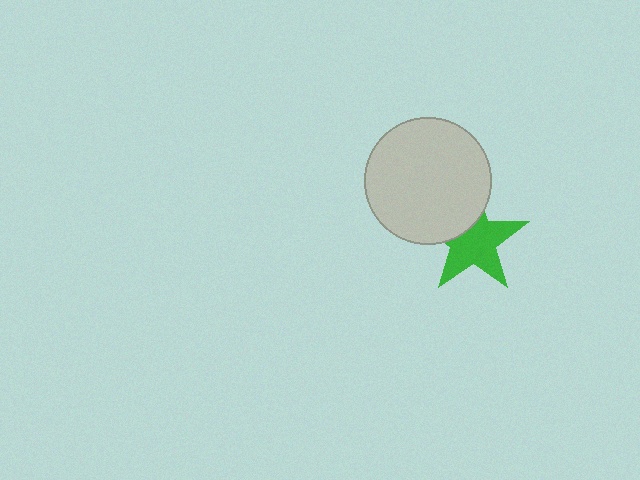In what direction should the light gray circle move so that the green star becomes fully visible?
The light gray circle should move toward the upper-left. That is the shortest direction to clear the overlap and leave the green star fully visible.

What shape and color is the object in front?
The object in front is a light gray circle.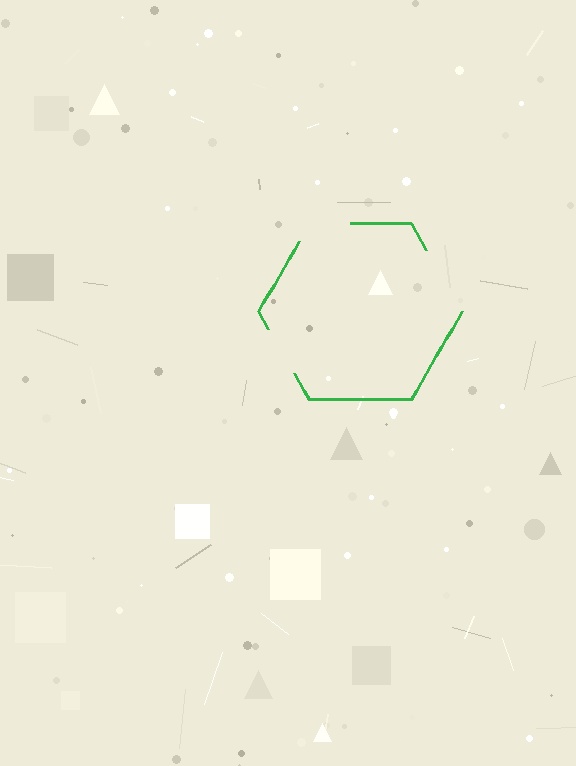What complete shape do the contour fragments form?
The contour fragments form a hexagon.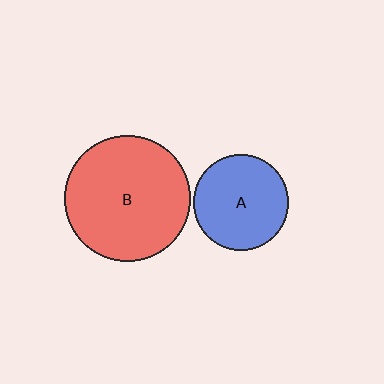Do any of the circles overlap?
No, none of the circles overlap.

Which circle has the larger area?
Circle B (red).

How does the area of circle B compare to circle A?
Approximately 1.7 times.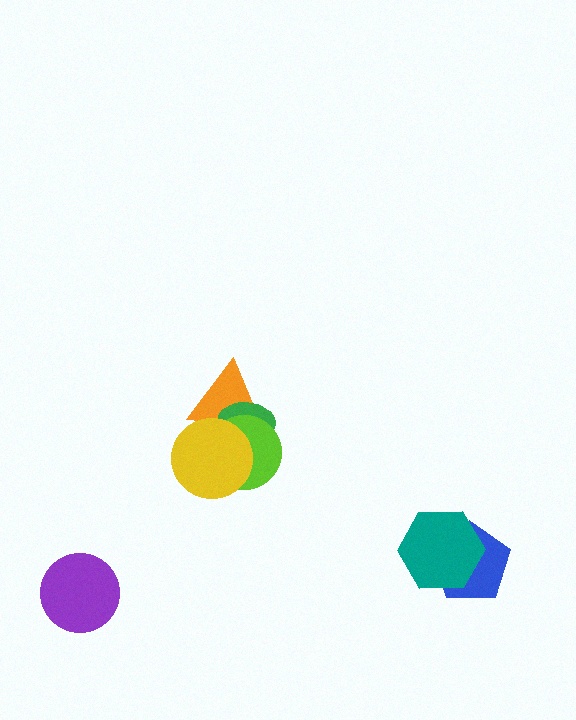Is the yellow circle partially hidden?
No, no other shape covers it.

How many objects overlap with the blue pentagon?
1 object overlaps with the blue pentagon.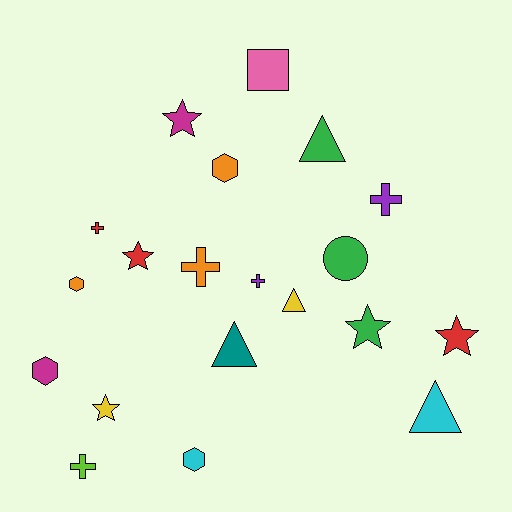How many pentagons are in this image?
There are no pentagons.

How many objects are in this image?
There are 20 objects.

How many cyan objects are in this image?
There are 2 cyan objects.